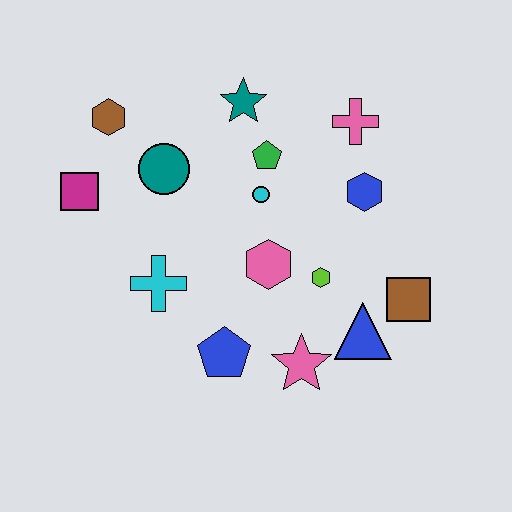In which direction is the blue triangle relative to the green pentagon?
The blue triangle is below the green pentagon.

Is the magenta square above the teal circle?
No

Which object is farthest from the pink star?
The brown hexagon is farthest from the pink star.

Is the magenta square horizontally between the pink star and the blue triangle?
No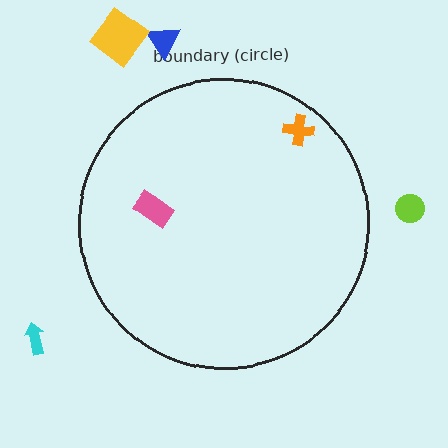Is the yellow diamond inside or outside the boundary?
Outside.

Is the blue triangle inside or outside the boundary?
Outside.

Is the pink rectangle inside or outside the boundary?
Inside.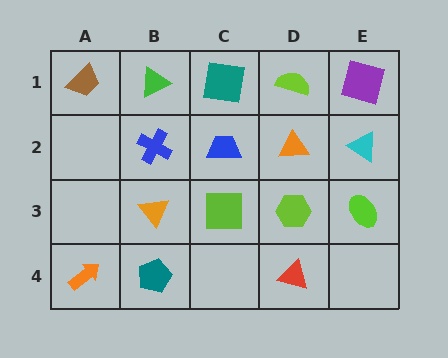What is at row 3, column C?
A lime square.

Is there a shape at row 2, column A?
No, that cell is empty.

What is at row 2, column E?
A cyan triangle.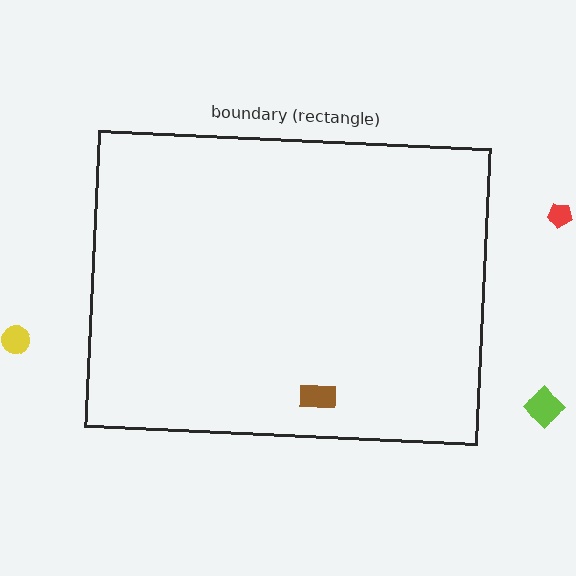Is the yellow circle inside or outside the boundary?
Outside.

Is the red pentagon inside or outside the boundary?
Outside.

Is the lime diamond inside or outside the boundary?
Outside.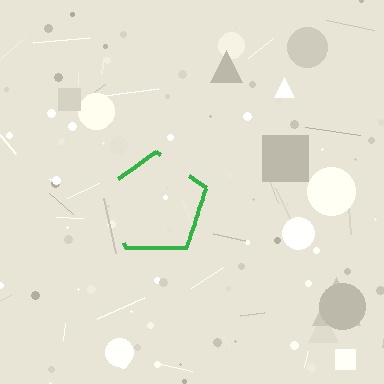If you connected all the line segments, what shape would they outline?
They would outline a pentagon.